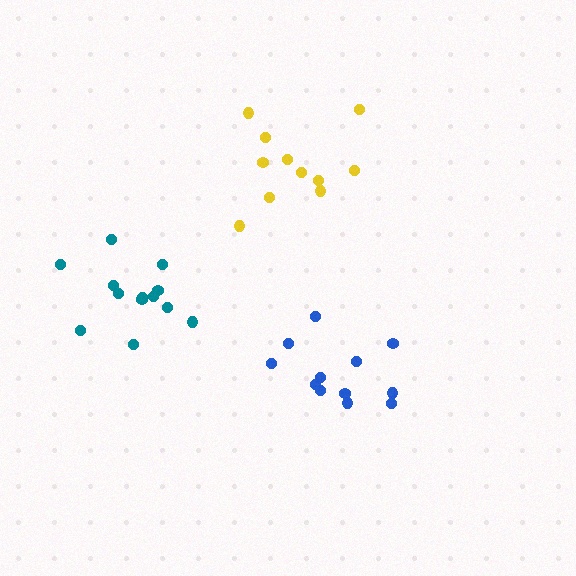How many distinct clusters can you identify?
There are 3 distinct clusters.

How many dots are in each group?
Group 1: 11 dots, Group 2: 12 dots, Group 3: 13 dots (36 total).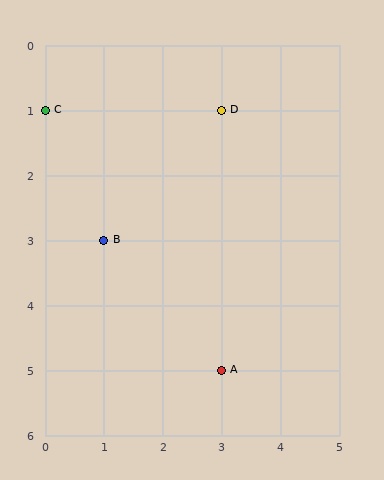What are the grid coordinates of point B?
Point B is at grid coordinates (1, 3).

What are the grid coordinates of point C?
Point C is at grid coordinates (0, 1).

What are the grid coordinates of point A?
Point A is at grid coordinates (3, 5).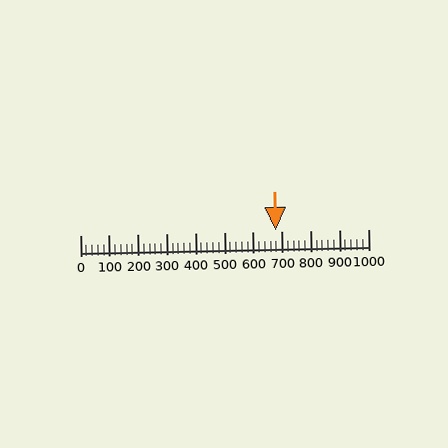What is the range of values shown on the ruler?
The ruler shows values from 0 to 1000.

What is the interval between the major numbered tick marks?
The major tick marks are spaced 100 units apart.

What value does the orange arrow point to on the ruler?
The orange arrow points to approximately 680.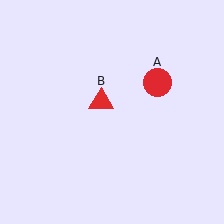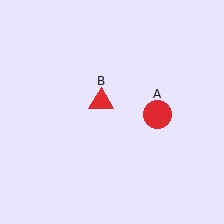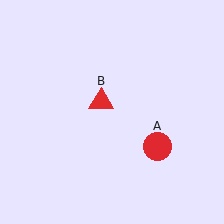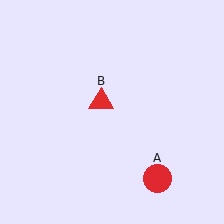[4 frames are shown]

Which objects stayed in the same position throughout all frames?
Red triangle (object B) remained stationary.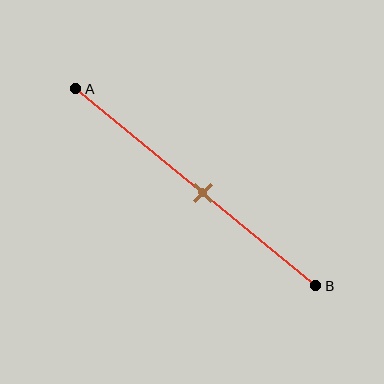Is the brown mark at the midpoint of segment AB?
Yes, the mark is approximately at the midpoint.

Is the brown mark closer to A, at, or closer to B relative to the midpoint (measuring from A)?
The brown mark is approximately at the midpoint of segment AB.